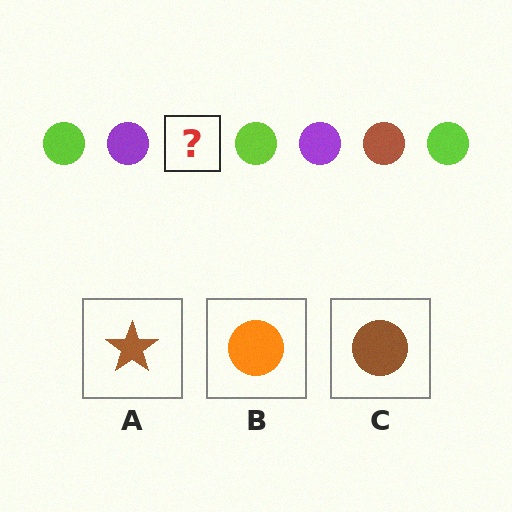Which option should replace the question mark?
Option C.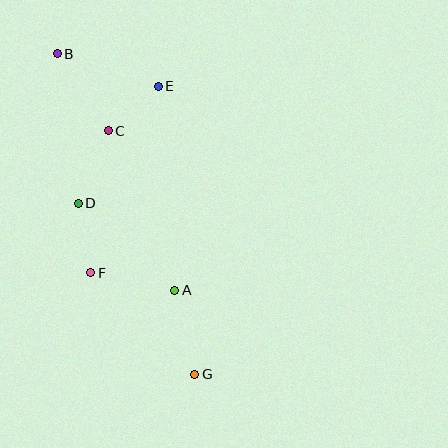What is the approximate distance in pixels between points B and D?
The distance between B and D is approximately 151 pixels.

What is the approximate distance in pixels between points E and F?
The distance between E and F is approximately 198 pixels.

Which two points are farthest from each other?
Points B and G are farthest from each other.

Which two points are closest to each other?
Points C and E are closest to each other.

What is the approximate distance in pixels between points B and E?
The distance between B and E is approximately 106 pixels.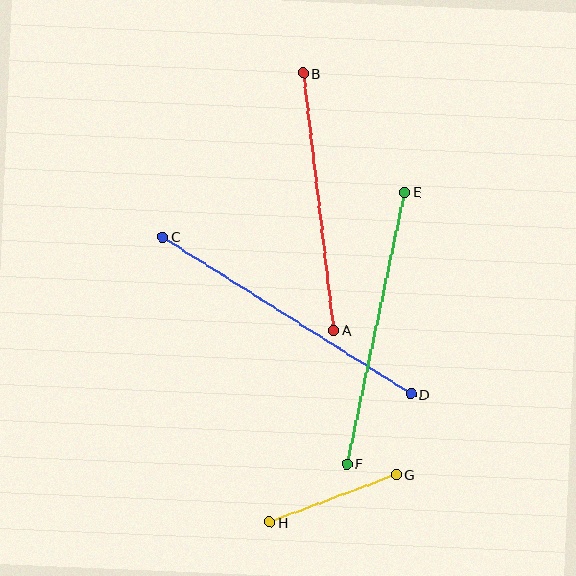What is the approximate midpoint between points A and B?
The midpoint is at approximately (319, 202) pixels.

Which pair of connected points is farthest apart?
Points C and D are farthest apart.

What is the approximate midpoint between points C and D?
The midpoint is at approximately (287, 315) pixels.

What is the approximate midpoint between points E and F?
The midpoint is at approximately (376, 328) pixels.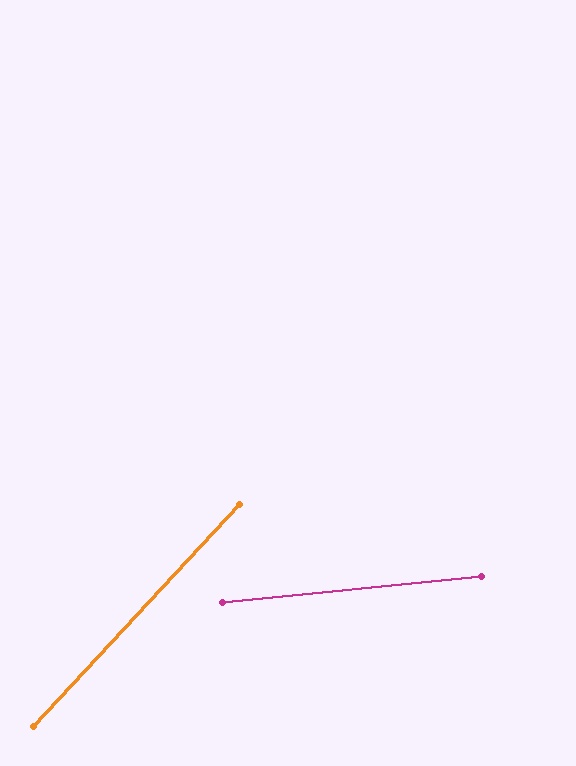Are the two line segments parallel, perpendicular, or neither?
Neither parallel nor perpendicular — they differ by about 41°.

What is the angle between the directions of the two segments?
Approximately 41 degrees.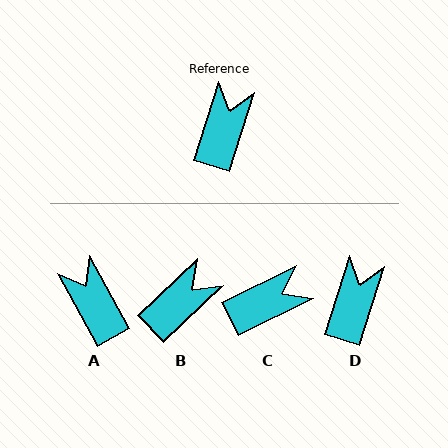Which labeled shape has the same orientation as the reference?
D.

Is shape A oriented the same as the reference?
No, it is off by about 46 degrees.